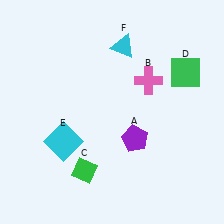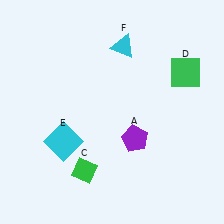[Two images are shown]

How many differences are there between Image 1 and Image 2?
There is 1 difference between the two images.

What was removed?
The pink cross (B) was removed in Image 2.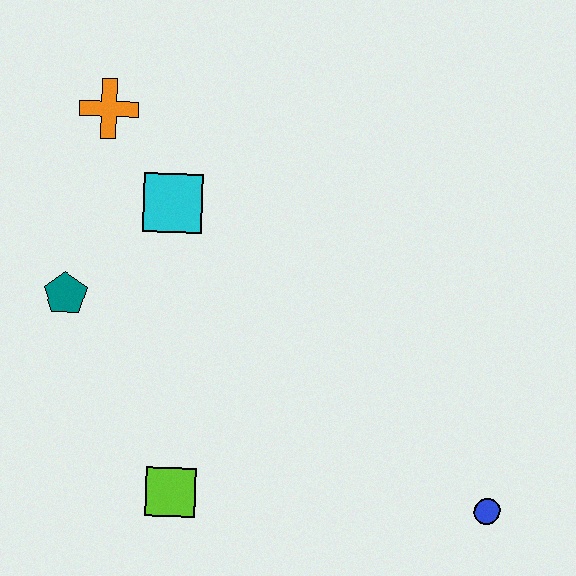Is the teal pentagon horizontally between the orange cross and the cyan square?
No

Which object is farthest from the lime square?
The orange cross is farthest from the lime square.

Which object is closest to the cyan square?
The orange cross is closest to the cyan square.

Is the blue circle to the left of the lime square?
No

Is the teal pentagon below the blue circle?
No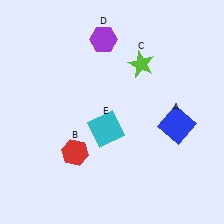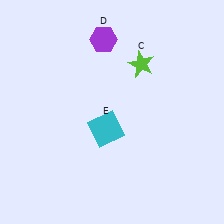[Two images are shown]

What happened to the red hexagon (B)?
The red hexagon (B) was removed in Image 2. It was in the bottom-left area of Image 1.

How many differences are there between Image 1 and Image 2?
There are 2 differences between the two images.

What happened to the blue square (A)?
The blue square (A) was removed in Image 2. It was in the bottom-right area of Image 1.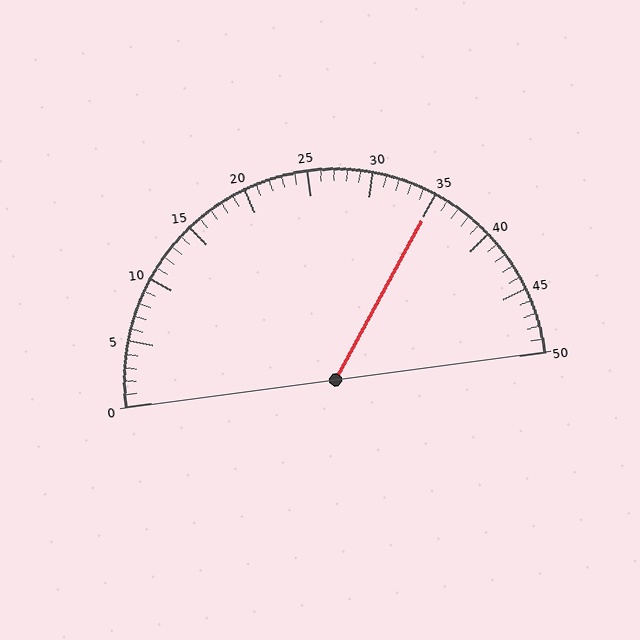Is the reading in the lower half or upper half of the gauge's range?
The reading is in the upper half of the range (0 to 50).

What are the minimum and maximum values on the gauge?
The gauge ranges from 0 to 50.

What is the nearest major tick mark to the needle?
The nearest major tick mark is 35.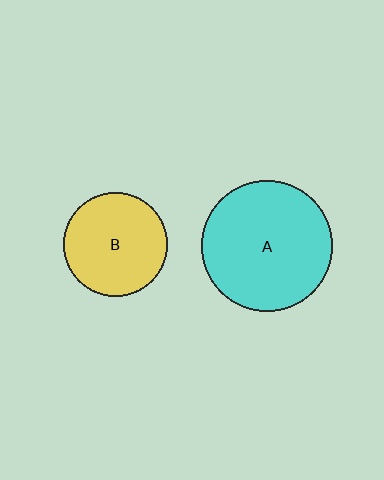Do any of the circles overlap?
No, none of the circles overlap.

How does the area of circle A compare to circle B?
Approximately 1.6 times.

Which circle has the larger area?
Circle A (cyan).